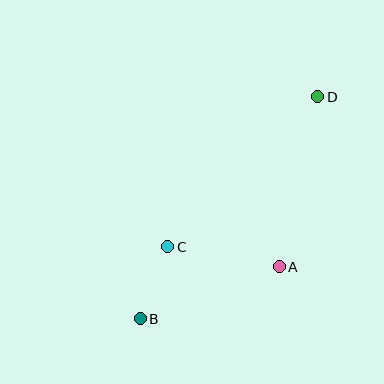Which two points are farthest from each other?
Points B and D are farthest from each other.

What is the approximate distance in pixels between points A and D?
The distance between A and D is approximately 175 pixels.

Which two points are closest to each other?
Points B and C are closest to each other.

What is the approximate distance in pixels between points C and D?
The distance between C and D is approximately 213 pixels.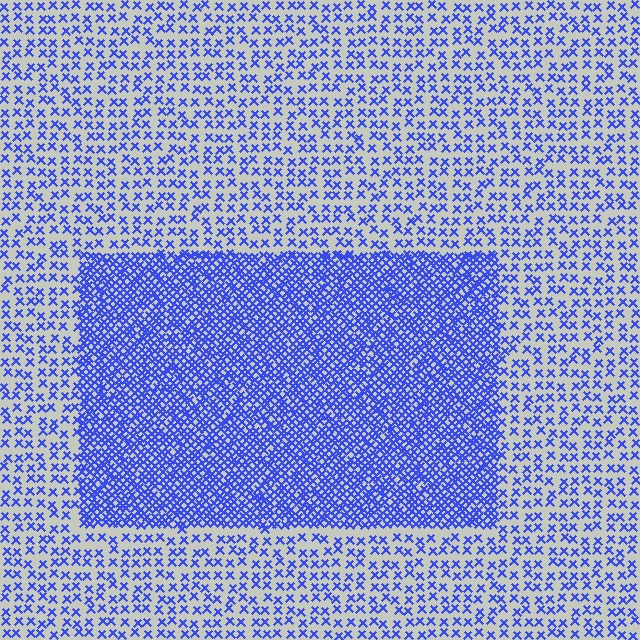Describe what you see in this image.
The image contains small blue elements arranged at two different densities. A rectangle-shaped region is visible where the elements are more densely packed than the surrounding area.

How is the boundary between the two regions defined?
The boundary is defined by a change in element density (approximately 2.7x ratio). All elements are the same color, size, and shape.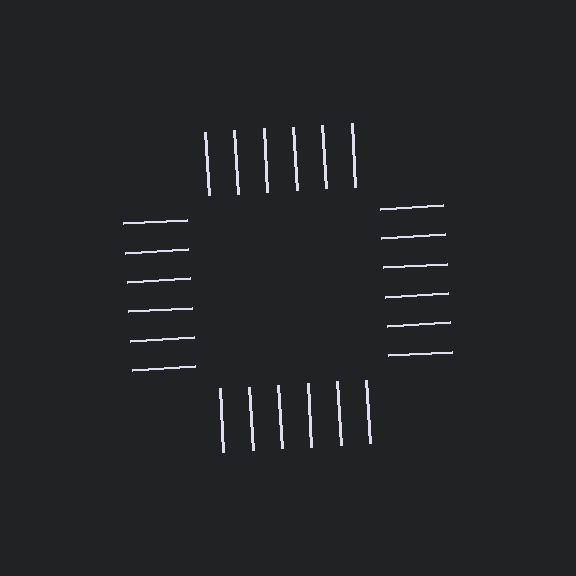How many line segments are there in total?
24 — 6 along each of the 4 edges.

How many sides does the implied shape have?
4 sides — the line-ends trace a square.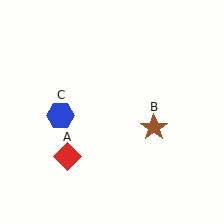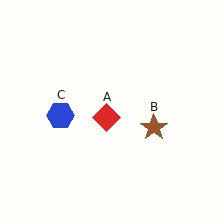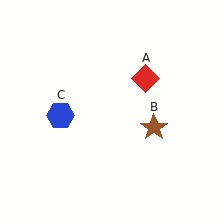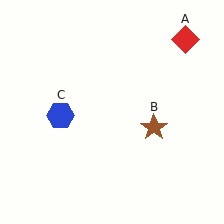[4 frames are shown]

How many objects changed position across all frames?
1 object changed position: red diamond (object A).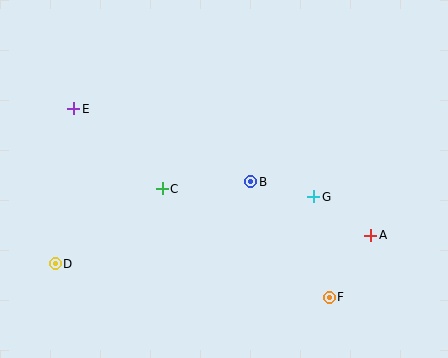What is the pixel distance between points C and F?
The distance between C and F is 199 pixels.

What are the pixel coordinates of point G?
Point G is at (314, 197).